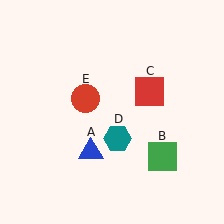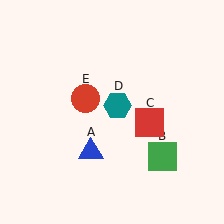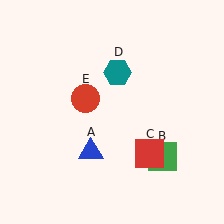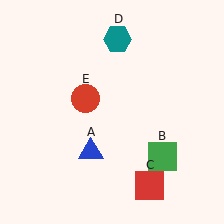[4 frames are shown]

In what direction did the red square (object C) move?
The red square (object C) moved down.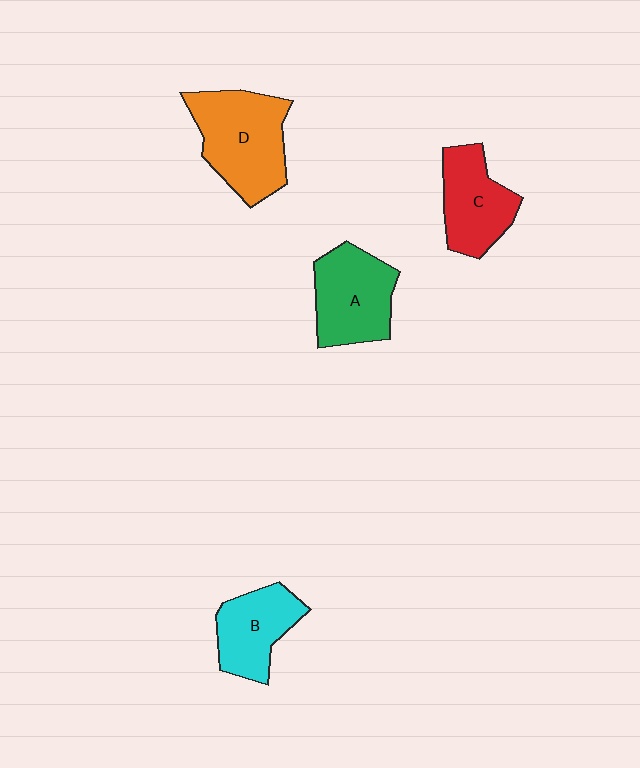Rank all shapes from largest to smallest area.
From largest to smallest: D (orange), A (green), C (red), B (cyan).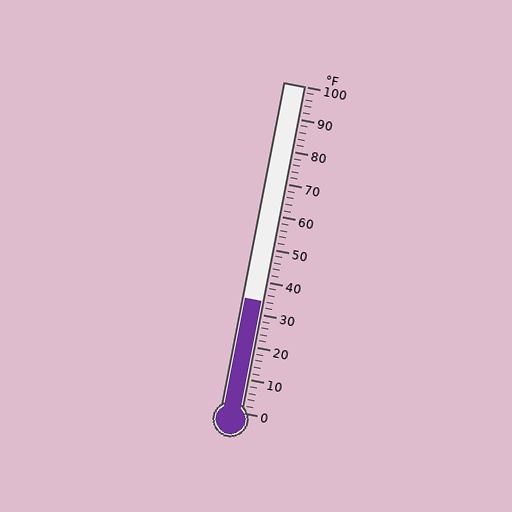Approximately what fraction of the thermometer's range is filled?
The thermometer is filled to approximately 35% of its range.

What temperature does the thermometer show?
The thermometer shows approximately 34°F.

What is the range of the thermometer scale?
The thermometer scale ranges from 0°F to 100°F.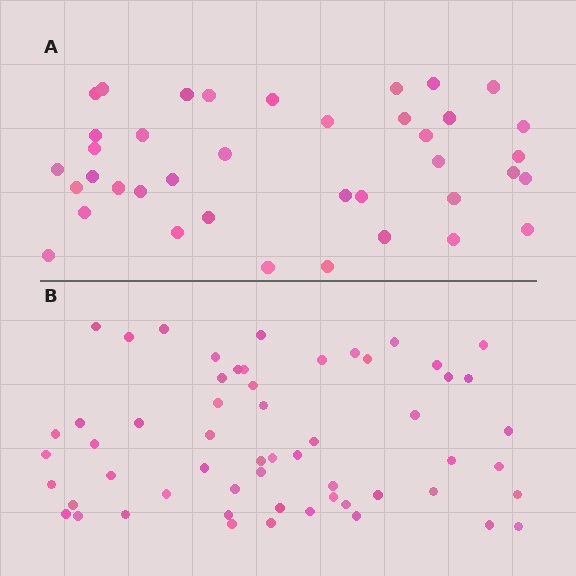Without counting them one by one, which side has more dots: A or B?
Region B (the bottom region) has more dots.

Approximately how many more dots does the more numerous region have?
Region B has approximately 20 more dots than region A.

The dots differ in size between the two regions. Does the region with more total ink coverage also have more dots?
No. Region A has more total ink coverage because its dots are larger, but region B actually contains more individual dots. Total area can be misleading — the number of items is what matters here.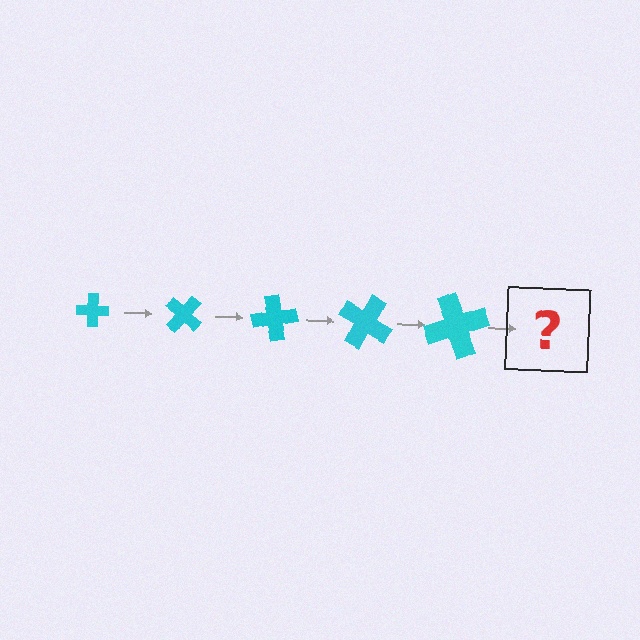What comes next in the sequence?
The next element should be a cross, larger than the previous one and rotated 200 degrees from the start.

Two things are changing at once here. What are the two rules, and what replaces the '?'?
The two rules are that the cross grows larger each step and it rotates 40 degrees each step. The '?' should be a cross, larger than the previous one and rotated 200 degrees from the start.